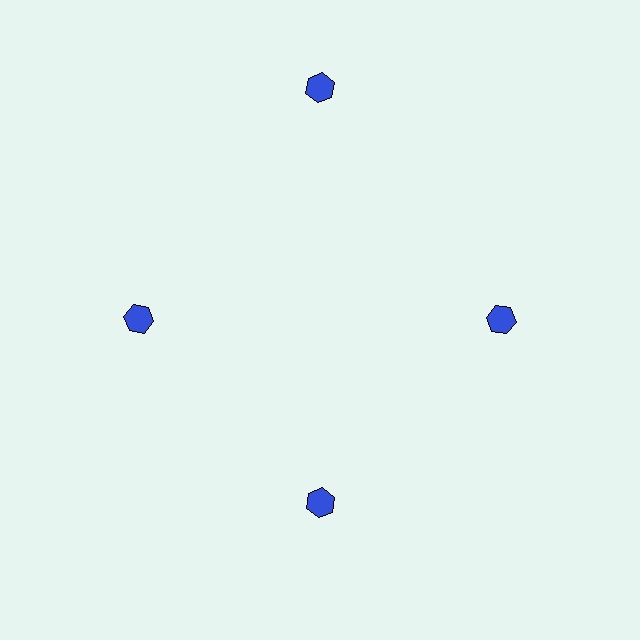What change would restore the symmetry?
The symmetry would be restored by moving it inward, back onto the ring so that all 4 hexagons sit at equal angles and equal distance from the center.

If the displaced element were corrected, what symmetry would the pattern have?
It would have 4-fold rotational symmetry — the pattern would map onto itself every 90 degrees.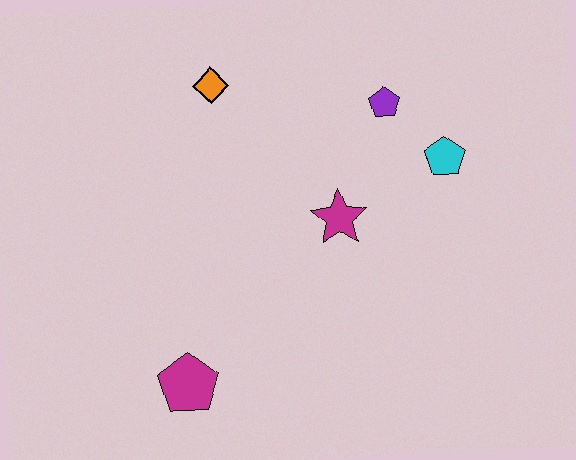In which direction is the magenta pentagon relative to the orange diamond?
The magenta pentagon is below the orange diamond.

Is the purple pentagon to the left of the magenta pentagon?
No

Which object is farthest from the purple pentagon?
The magenta pentagon is farthest from the purple pentagon.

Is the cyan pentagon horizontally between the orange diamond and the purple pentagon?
No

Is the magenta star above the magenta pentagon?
Yes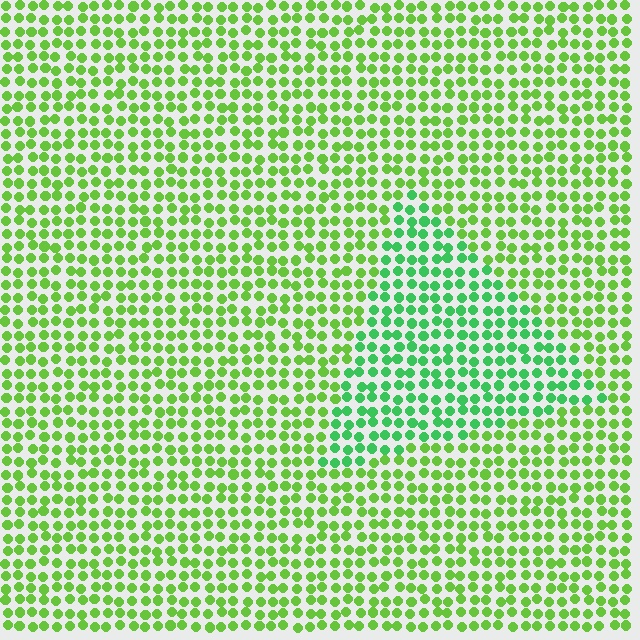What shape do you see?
I see a triangle.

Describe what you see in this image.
The image is filled with small lime elements in a uniform arrangement. A triangle-shaped region is visible where the elements are tinted to a slightly different hue, forming a subtle color boundary.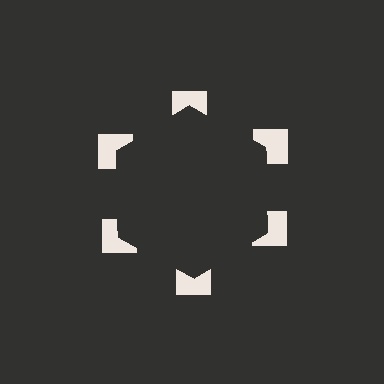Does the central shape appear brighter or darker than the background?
It typically appears slightly darker than the background, even though no actual brightness change is drawn.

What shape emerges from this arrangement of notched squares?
An illusory hexagon — its edges are inferred from the aligned wedge cuts in the notched squares, not physically drawn.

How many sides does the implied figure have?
6 sides.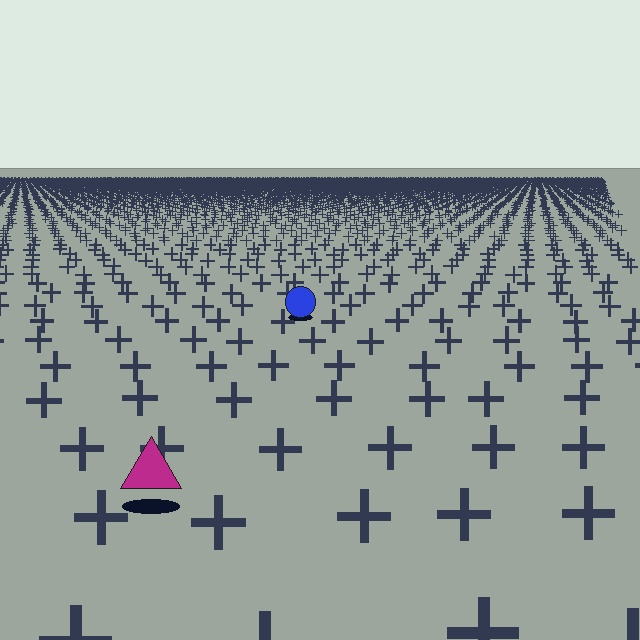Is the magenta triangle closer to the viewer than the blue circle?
Yes. The magenta triangle is closer — you can tell from the texture gradient: the ground texture is coarser near it.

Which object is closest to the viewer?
The magenta triangle is closest. The texture marks near it are larger and more spread out.